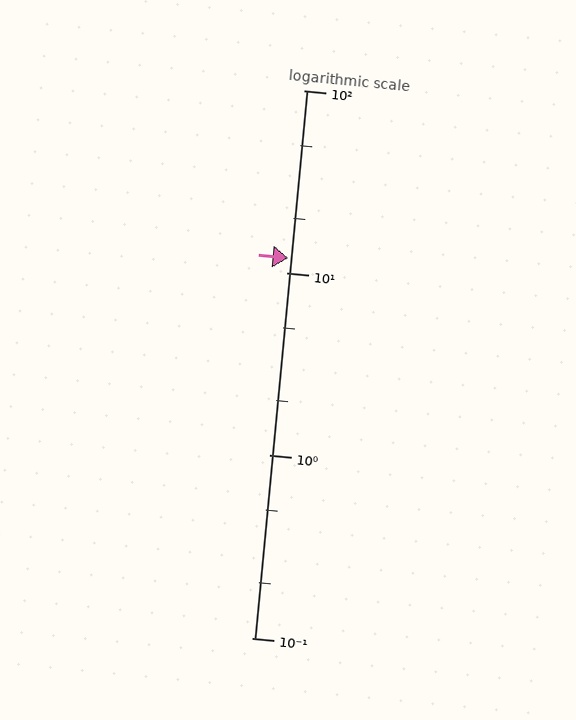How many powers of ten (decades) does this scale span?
The scale spans 3 decades, from 0.1 to 100.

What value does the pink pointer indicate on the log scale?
The pointer indicates approximately 12.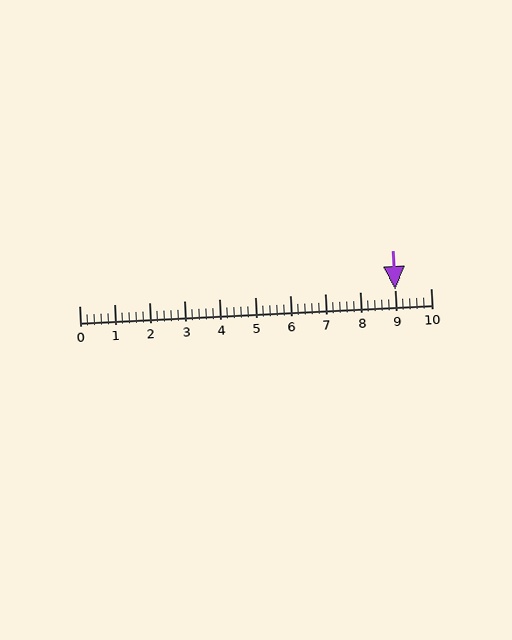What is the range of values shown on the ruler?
The ruler shows values from 0 to 10.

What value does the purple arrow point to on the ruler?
The purple arrow points to approximately 9.0.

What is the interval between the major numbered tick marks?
The major tick marks are spaced 1 units apart.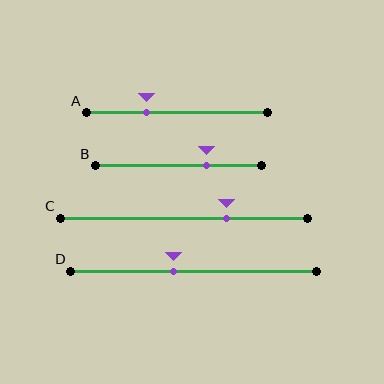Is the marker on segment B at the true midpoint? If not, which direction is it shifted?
No, the marker on segment B is shifted to the right by about 17% of the segment length.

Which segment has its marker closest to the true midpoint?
Segment D has its marker closest to the true midpoint.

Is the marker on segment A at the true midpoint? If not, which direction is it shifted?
No, the marker on segment A is shifted to the left by about 17% of the segment length.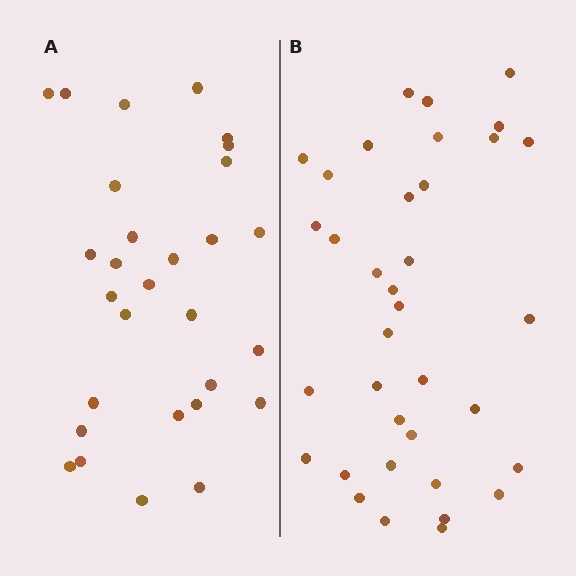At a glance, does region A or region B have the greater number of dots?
Region B (the right region) has more dots.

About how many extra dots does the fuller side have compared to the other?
Region B has roughly 8 or so more dots than region A.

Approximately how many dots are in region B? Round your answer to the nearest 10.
About 40 dots. (The exact count is 36, which rounds to 40.)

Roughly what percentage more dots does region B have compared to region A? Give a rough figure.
About 25% more.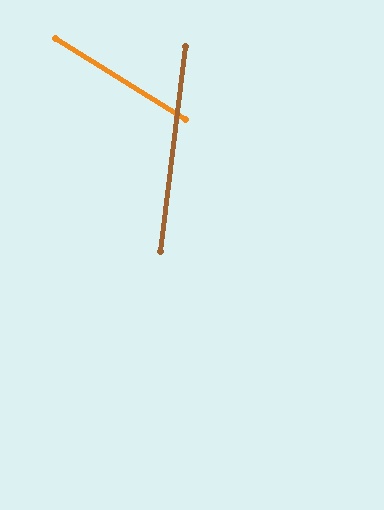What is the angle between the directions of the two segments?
Approximately 65 degrees.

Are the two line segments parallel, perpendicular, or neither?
Neither parallel nor perpendicular — they differ by about 65°.